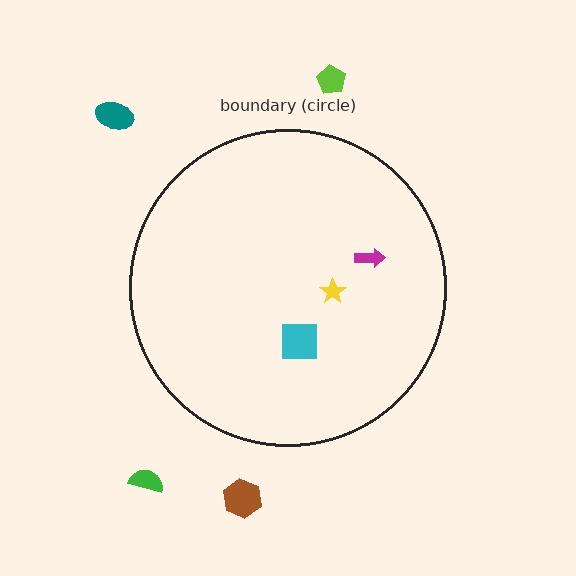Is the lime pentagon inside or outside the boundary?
Outside.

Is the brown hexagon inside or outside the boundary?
Outside.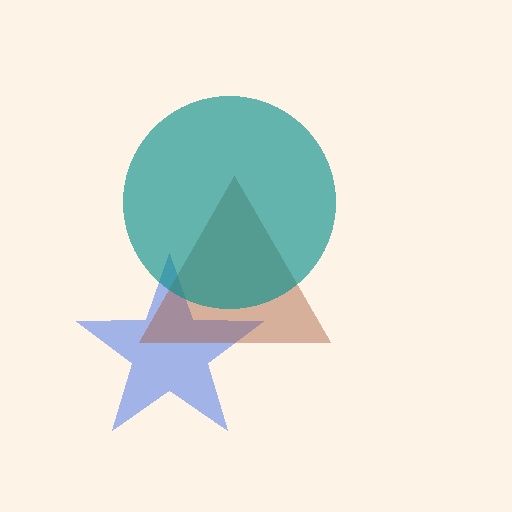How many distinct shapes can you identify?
There are 3 distinct shapes: a blue star, a brown triangle, a teal circle.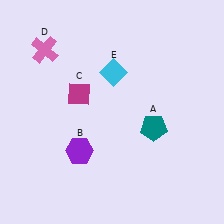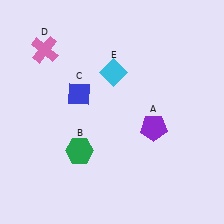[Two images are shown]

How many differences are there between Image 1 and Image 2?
There are 3 differences between the two images.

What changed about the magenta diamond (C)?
In Image 1, C is magenta. In Image 2, it changed to blue.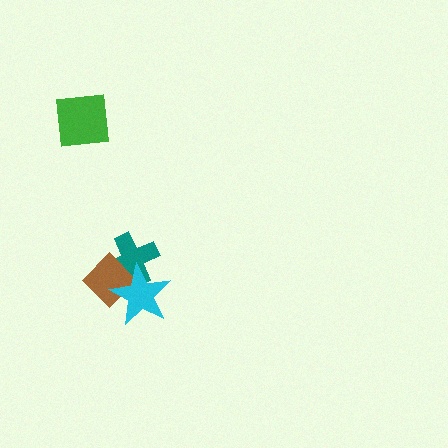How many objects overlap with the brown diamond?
2 objects overlap with the brown diamond.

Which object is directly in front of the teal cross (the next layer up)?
The brown diamond is directly in front of the teal cross.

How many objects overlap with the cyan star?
2 objects overlap with the cyan star.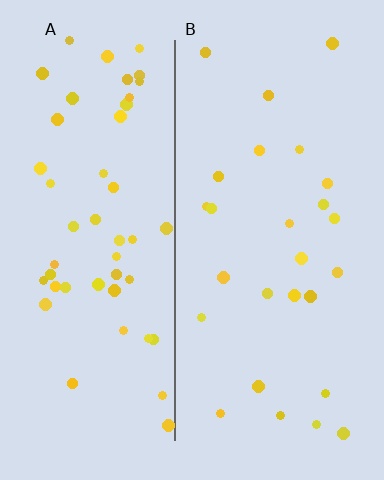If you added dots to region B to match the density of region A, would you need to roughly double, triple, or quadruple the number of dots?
Approximately double.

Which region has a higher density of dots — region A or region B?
A (the left).